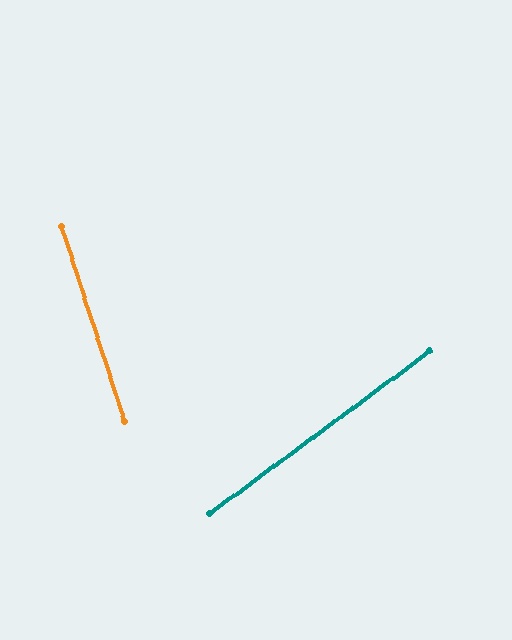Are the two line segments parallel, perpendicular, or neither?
Neither parallel nor perpendicular — they differ by about 72°.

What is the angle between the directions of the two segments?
Approximately 72 degrees.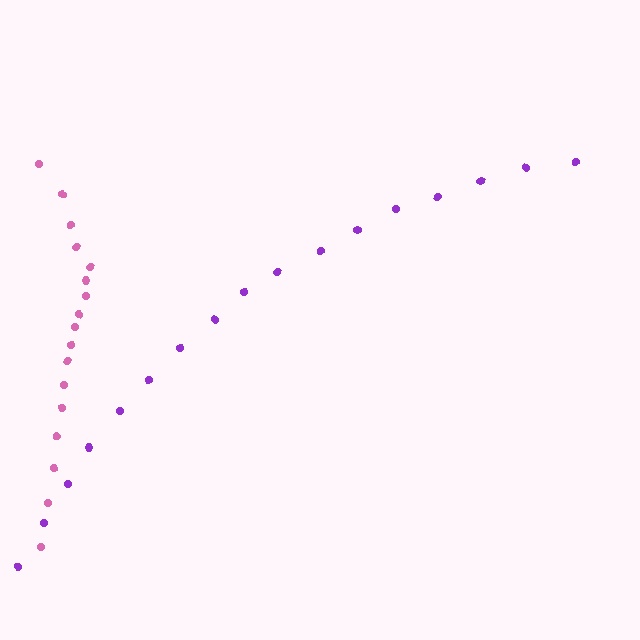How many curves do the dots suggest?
There are 2 distinct paths.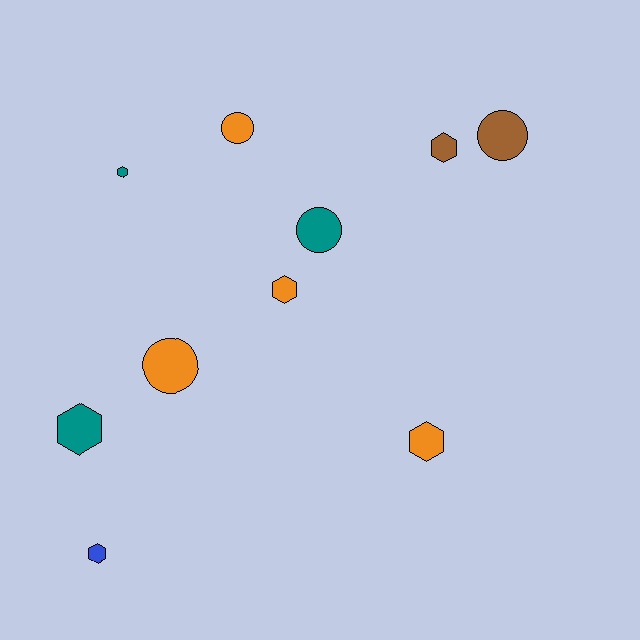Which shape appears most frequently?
Hexagon, with 6 objects.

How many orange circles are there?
There are 2 orange circles.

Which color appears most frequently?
Orange, with 4 objects.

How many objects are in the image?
There are 10 objects.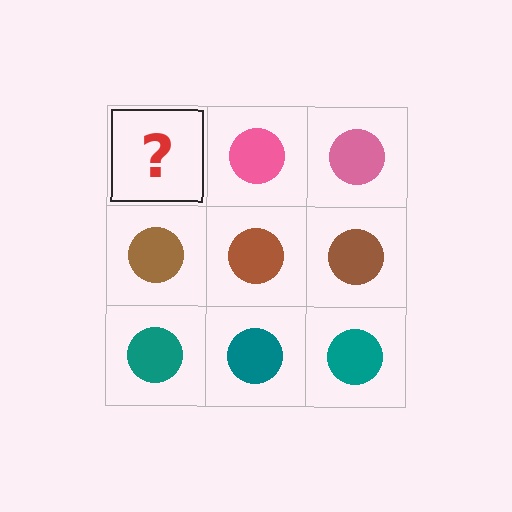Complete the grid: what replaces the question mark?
The question mark should be replaced with a pink circle.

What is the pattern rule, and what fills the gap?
The rule is that each row has a consistent color. The gap should be filled with a pink circle.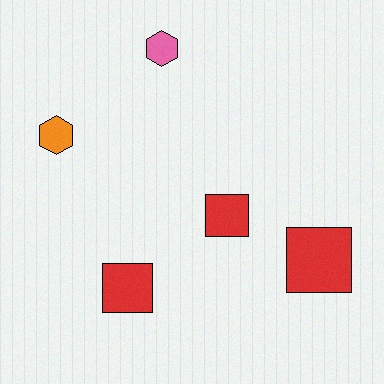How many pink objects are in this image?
There is 1 pink object.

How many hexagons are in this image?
There are 2 hexagons.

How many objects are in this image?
There are 5 objects.